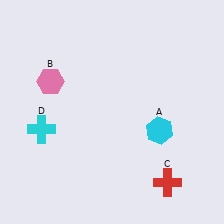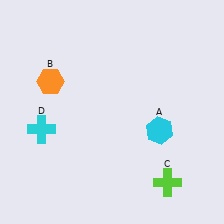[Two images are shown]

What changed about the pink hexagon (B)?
In Image 1, B is pink. In Image 2, it changed to orange.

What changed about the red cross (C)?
In Image 1, C is red. In Image 2, it changed to lime.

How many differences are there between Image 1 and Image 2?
There are 2 differences between the two images.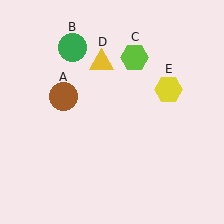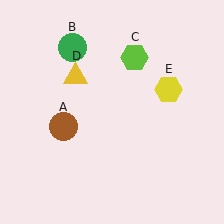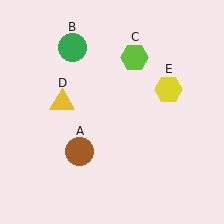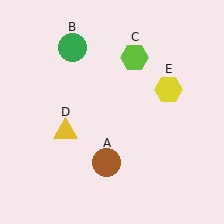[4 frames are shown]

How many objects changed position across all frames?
2 objects changed position: brown circle (object A), yellow triangle (object D).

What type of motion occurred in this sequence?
The brown circle (object A), yellow triangle (object D) rotated counterclockwise around the center of the scene.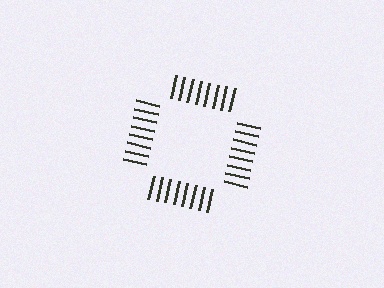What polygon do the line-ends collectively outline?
An illusory square — the line segments terminate on its edges but no continuous stroke is drawn.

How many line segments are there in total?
32 — 8 along each of the 4 edges.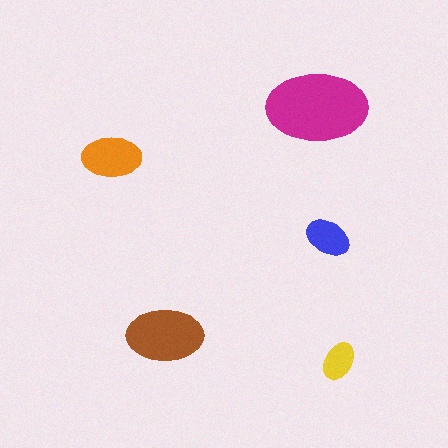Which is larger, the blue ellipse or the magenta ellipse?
The magenta one.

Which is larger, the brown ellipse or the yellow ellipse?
The brown one.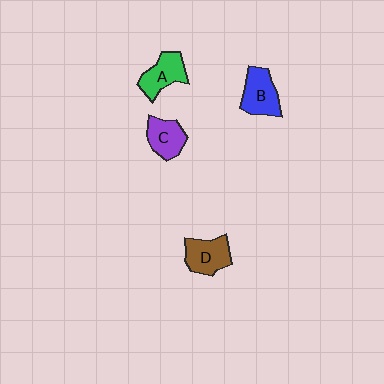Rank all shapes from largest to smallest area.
From largest to smallest: B (blue), D (brown), A (green), C (purple).